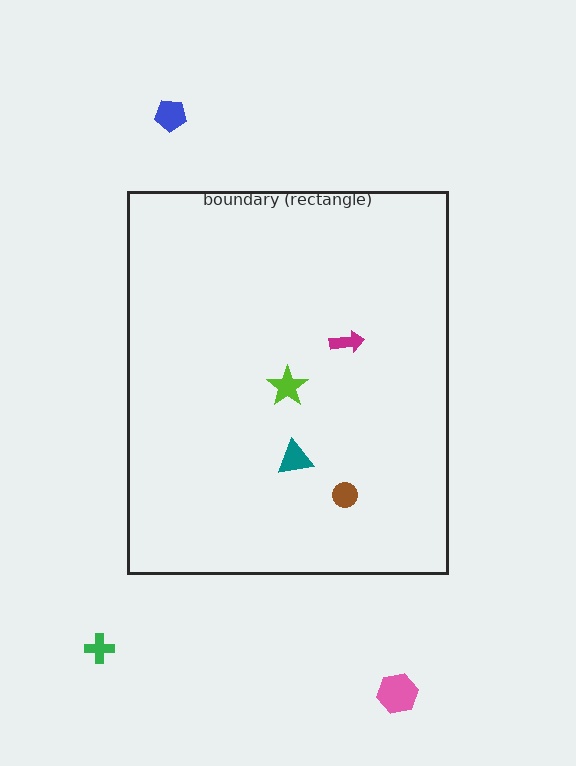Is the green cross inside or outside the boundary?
Outside.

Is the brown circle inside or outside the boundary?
Inside.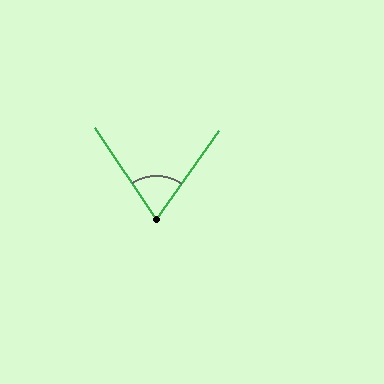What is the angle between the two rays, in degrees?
Approximately 69 degrees.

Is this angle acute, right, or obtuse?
It is acute.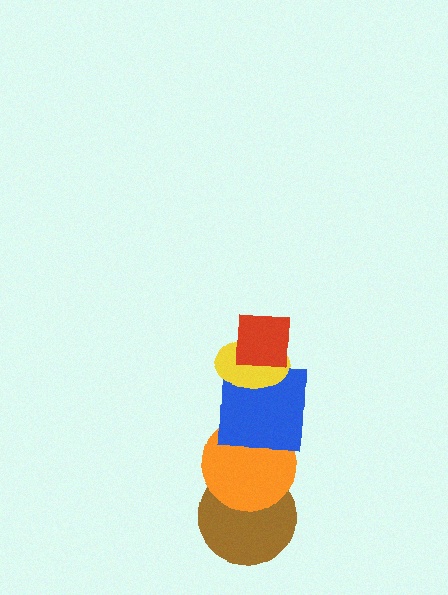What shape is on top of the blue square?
The yellow ellipse is on top of the blue square.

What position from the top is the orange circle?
The orange circle is 4th from the top.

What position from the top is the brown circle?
The brown circle is 5th from the top.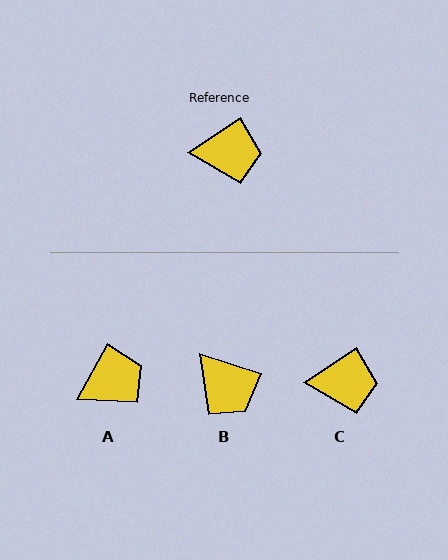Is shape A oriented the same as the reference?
No, it is off by about 28 degrees.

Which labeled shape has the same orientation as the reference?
C.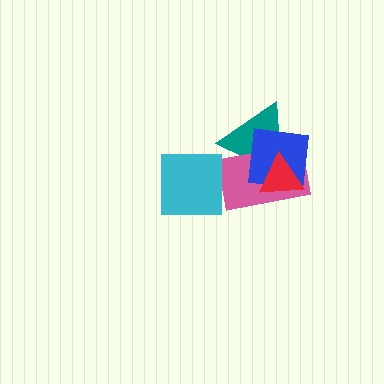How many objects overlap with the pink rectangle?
3 objects overlap with the pink rectangle.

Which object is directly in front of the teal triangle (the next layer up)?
The pink rectangle is directly in front of the teal triangle.